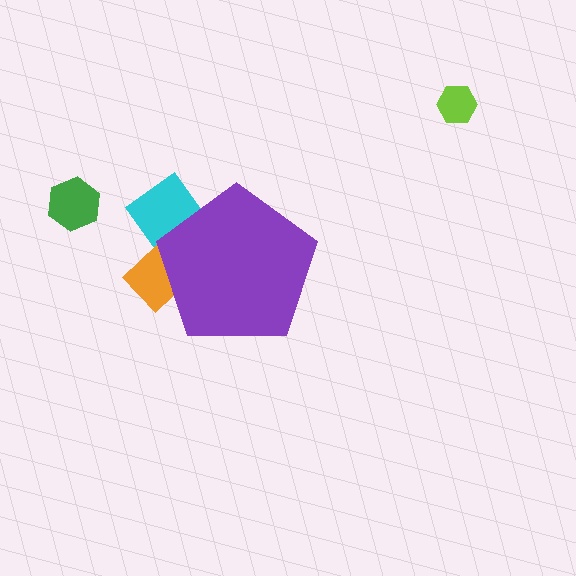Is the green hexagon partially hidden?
No, the green hexagon is fully visible.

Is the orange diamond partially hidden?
Yes, the orange diamond is partially hidden behind the purple pentagon.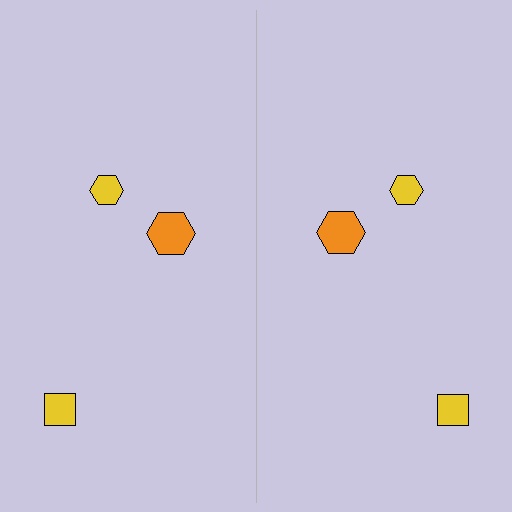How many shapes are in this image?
There are 6 shapes in this image.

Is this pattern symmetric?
Yes, this pattern has bilateral (reflection) symmetry.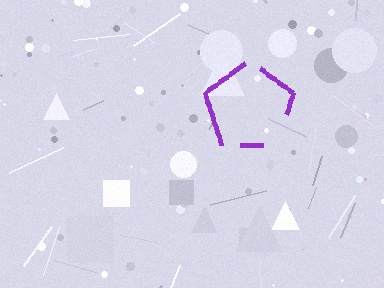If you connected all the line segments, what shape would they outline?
They would outline a pentagon.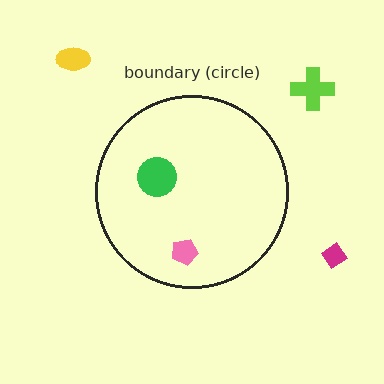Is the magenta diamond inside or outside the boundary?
Outside.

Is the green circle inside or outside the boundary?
Inside.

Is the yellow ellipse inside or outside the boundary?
Outside.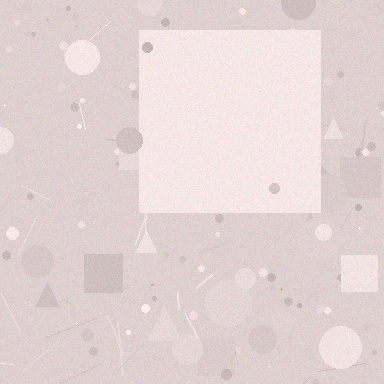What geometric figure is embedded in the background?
A square is embedded in the background.